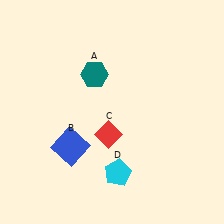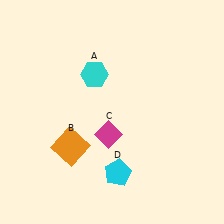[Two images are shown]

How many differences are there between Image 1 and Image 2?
There are 3 differences between the two images.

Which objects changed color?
A changed from teal to cyan. B changed from blue to orange. C changed from red to magenta.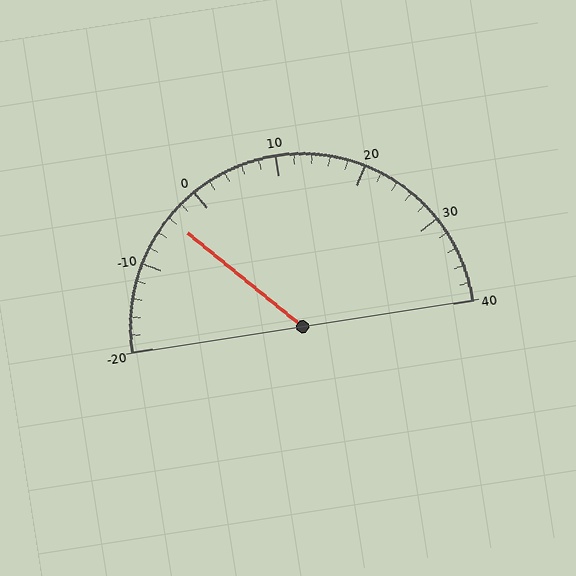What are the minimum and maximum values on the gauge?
The gauge ranges from -20 to 40.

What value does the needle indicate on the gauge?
The needle indicates approximately -4.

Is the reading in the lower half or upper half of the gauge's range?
The reading is in the lower half of the range (-20 to 40).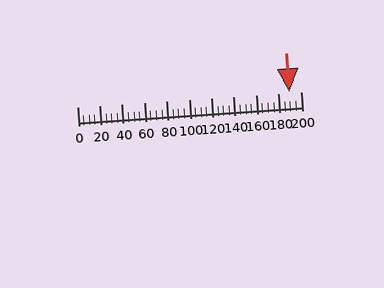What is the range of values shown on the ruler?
The ruler shows values from 0 to 200.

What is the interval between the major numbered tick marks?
The major tick marks are spaced 20 units apart.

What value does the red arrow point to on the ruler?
The red arrow points to approximately 190.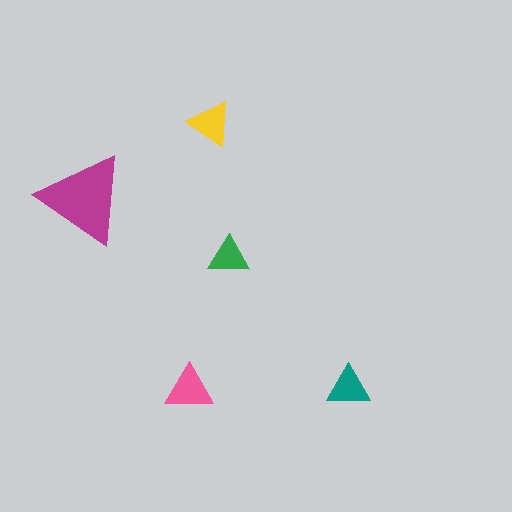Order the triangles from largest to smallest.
the magenta one, the pink one, the yellow one, the teal one, the green one.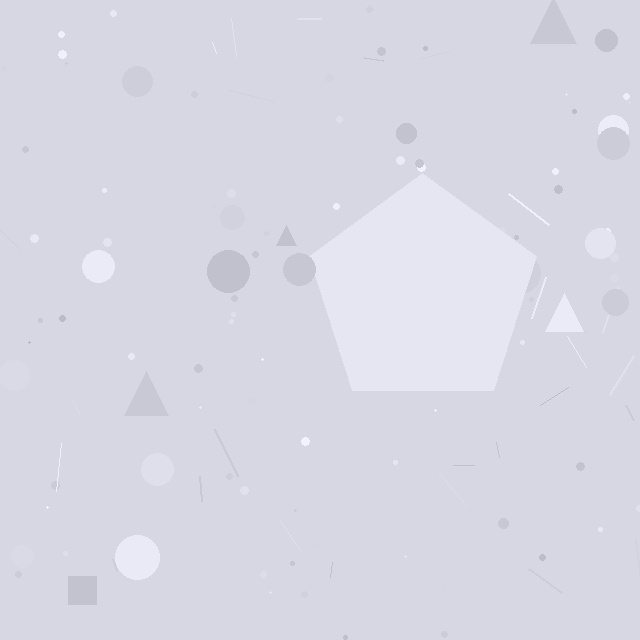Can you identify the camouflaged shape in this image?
The camouflaged shape is a pentagon.